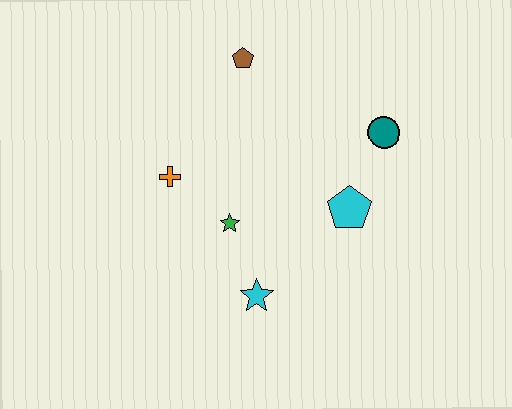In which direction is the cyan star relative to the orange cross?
The cyan star is below the orange cross.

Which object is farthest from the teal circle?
The orange cross is farthest from the teal circle.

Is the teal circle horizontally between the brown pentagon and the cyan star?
No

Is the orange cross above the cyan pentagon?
Yes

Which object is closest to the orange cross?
The green star is closest to the orange cross.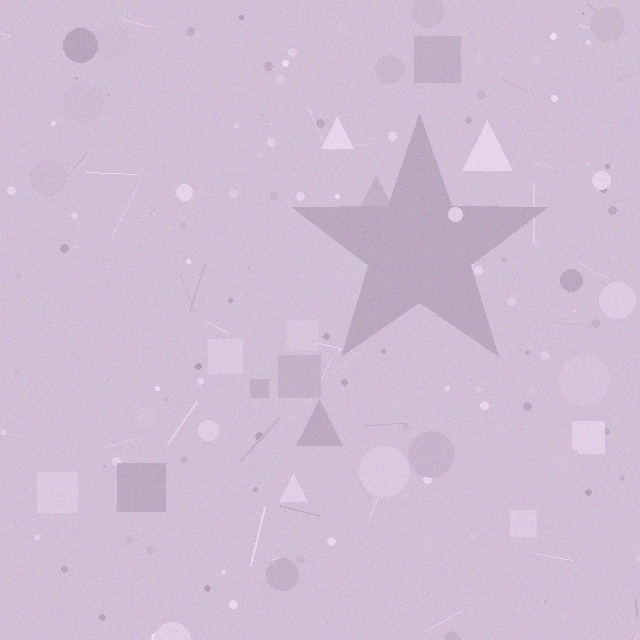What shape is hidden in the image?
A star is hidden in the image.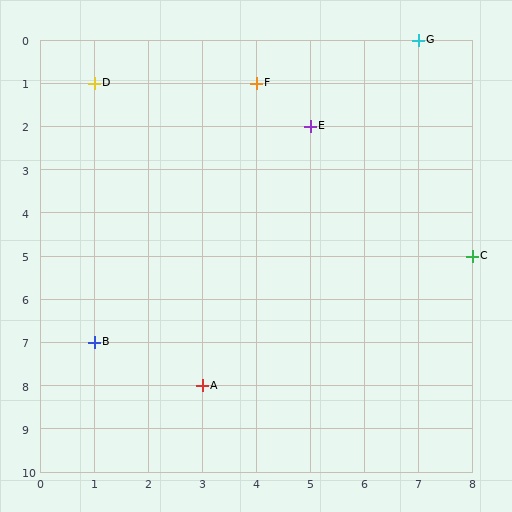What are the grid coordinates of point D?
Point D is at grid coordinates (1, 1).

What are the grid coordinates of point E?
Point E is at grid coordinates (5, 2).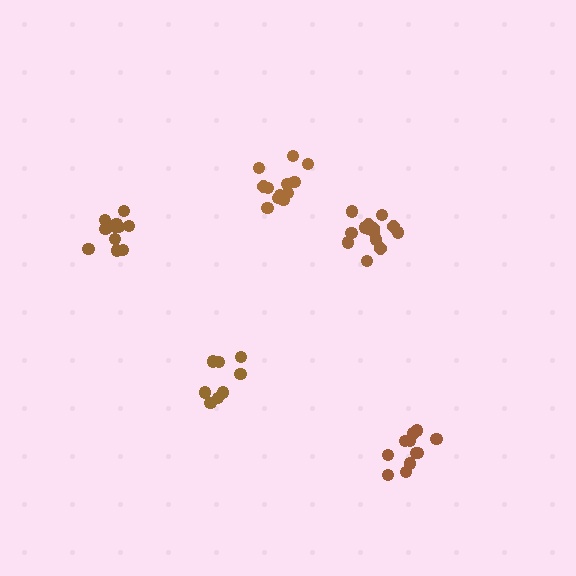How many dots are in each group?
Group 1: 8 dots, Group 2: 14 dots, Group 3: 13 dots, Group 4: 11 dots, Group 5: 11 dots (57 total).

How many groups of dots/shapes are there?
There are 5 groups.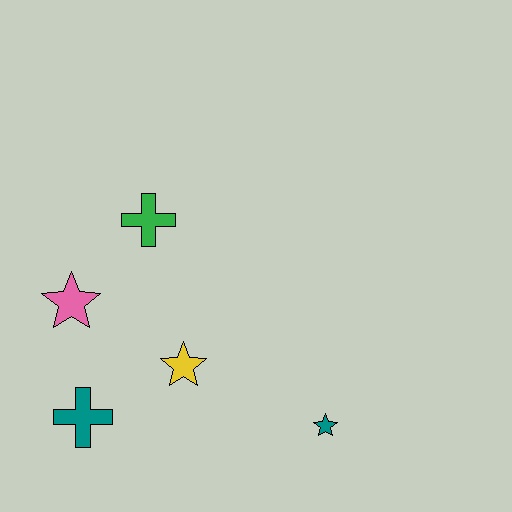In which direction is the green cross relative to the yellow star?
The green cross is above the yellow star.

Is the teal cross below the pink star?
Yes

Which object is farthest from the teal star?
The pink star is farthest from the teal star.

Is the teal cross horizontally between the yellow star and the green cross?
No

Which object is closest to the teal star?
The yellow star is closest to the teal star.